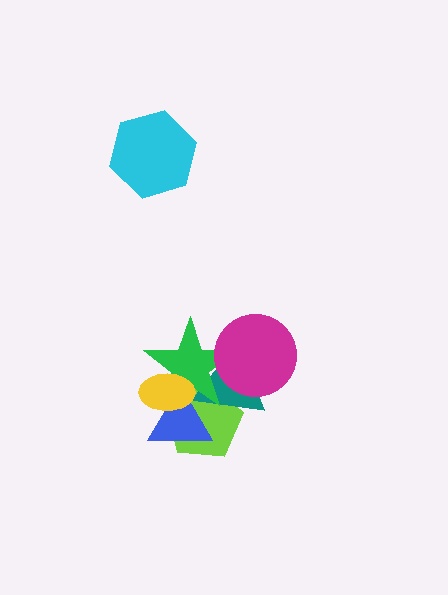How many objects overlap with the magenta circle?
2 objects overlap with the magenta circle.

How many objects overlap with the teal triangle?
4 objects overlap with the teal triangle.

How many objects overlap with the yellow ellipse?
3 objects overlap with the yellow ellipse.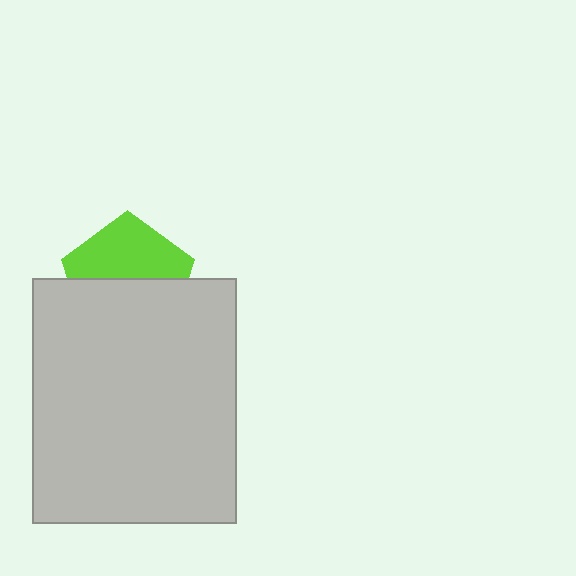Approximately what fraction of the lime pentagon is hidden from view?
Roughly 52% of the lime pentagon is hidden behind the light gray rectangle.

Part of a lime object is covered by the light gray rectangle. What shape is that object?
It is a pentagon.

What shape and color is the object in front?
The object in front is a light gray rectangle.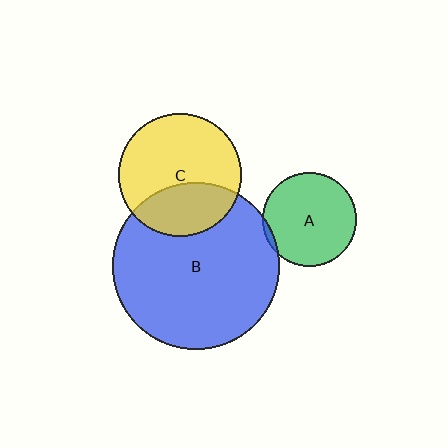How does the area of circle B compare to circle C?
Approximately 1.8 times.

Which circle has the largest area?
Circle B (blue).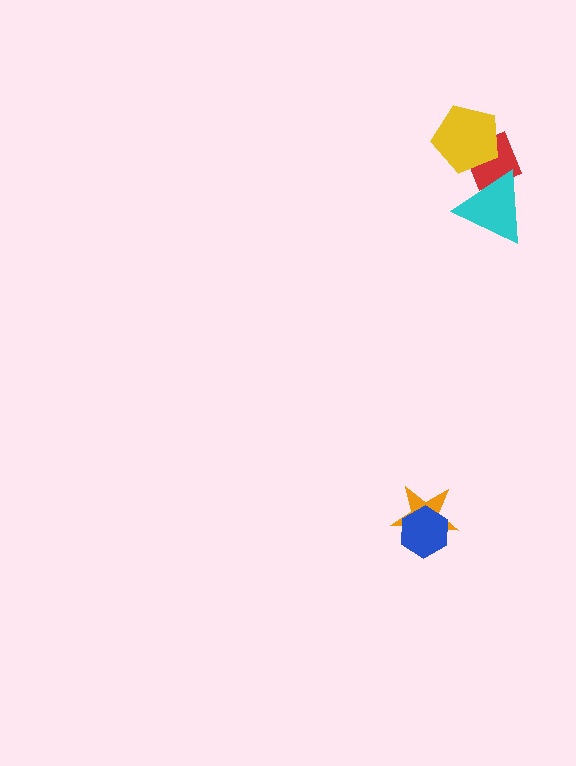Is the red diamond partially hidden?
Yes, it is partially covered by another shape.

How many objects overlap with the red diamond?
2 objects overlap with the red diamond.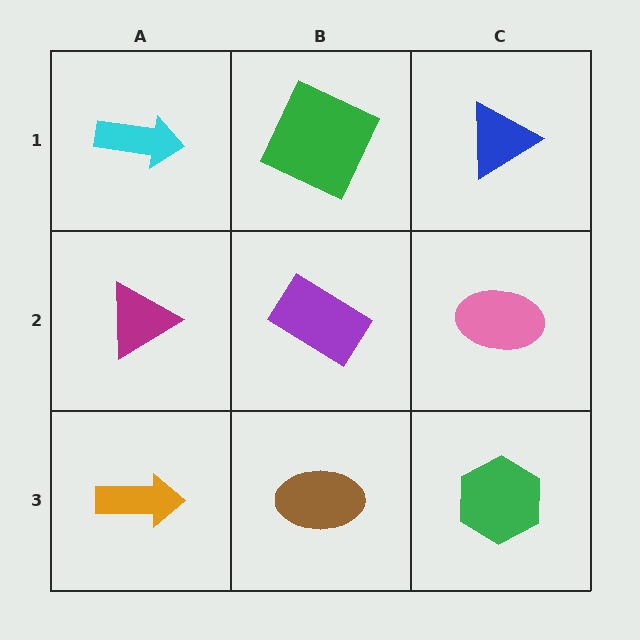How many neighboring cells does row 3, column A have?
2.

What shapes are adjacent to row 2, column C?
A blue triangle (row 1, column C), a green hexagon (row 3, column C), a purple rectangle (row 2, column B).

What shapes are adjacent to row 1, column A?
A magenta triangle (row 2, column A), a green square (row 1, column B).